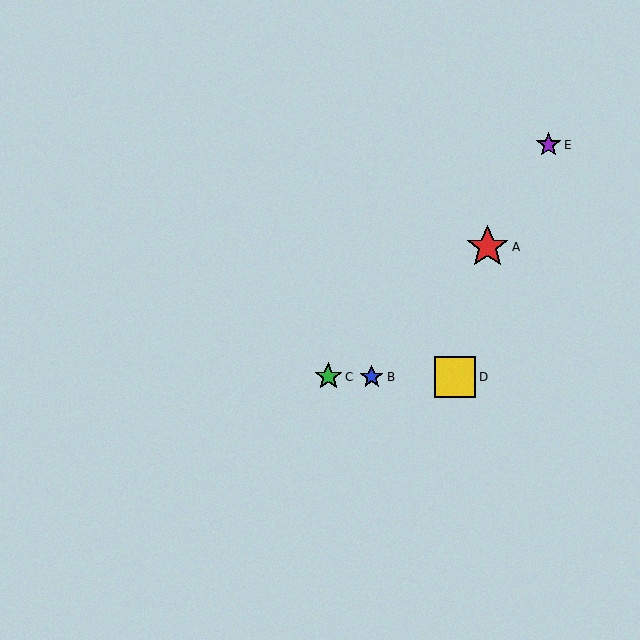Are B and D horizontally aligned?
Yes, both are at y≈377.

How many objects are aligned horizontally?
3 objects (B, C, D) are aligned horizontally.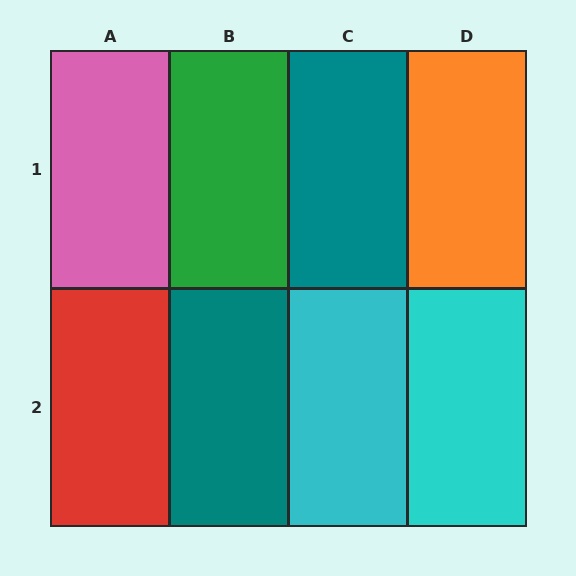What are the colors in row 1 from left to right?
Pink, green, teal, orange.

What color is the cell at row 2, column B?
Teal.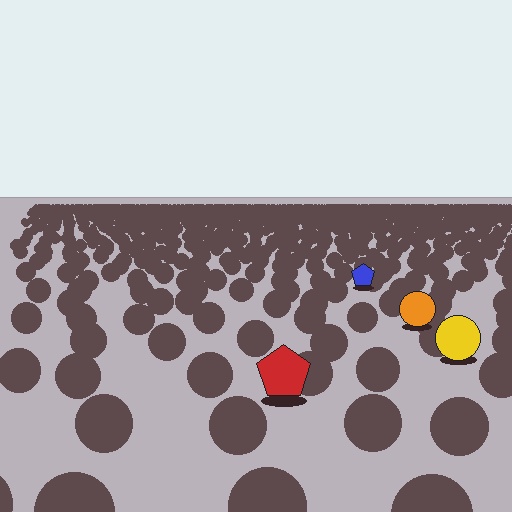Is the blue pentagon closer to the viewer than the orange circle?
No. The orange circle is closer — you can tell from the texture gradient: the ground texture is coarser near it.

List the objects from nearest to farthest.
From nearest to farthest: the red pentagon, the yellow circle, the orange circle, the blue pentagon.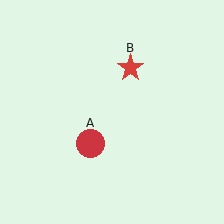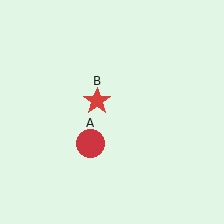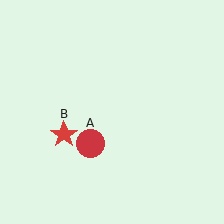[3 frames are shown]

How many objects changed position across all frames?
1 object changed position: red star (object B).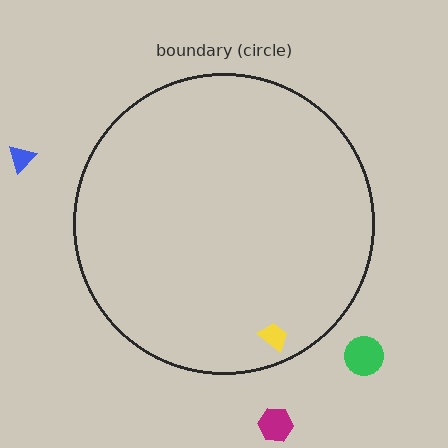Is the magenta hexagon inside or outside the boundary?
Outside.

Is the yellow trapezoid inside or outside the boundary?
Inside.